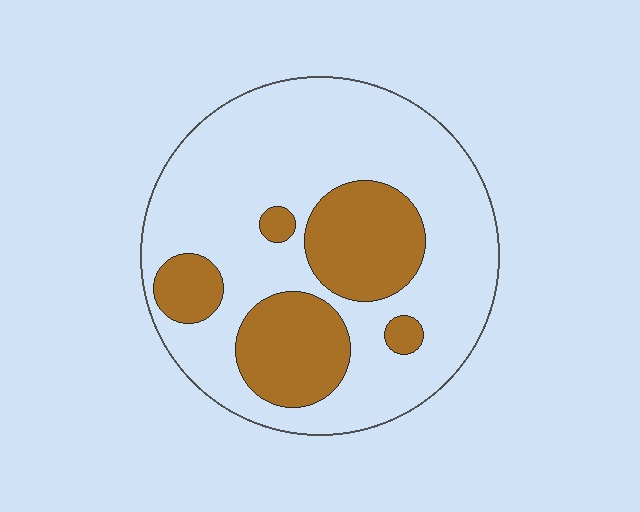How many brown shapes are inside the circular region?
5.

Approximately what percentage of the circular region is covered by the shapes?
Approximately 30%.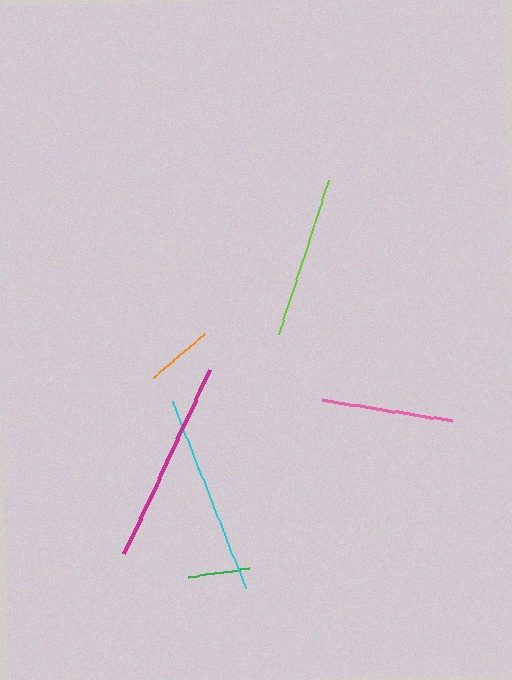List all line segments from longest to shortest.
From longest to shortest: magenta, cyan, lime, pink, orange, green.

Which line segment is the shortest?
The green line is the shortest at approximately 62 pixels.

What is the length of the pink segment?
The pink segment is approximately 131 pixels long.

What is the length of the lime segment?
The lime segment is approximately 162 pixels long.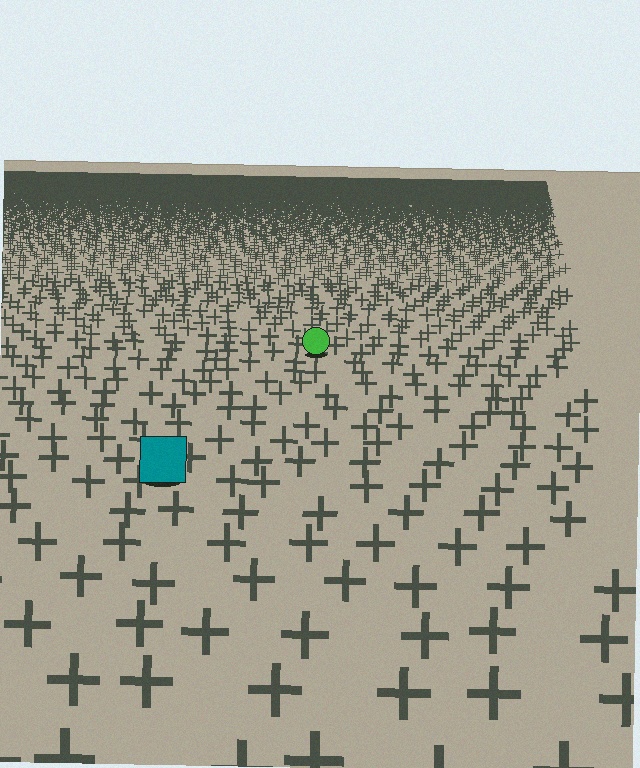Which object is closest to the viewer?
The teal square is closest. The texture marks near it are larger and more spread out.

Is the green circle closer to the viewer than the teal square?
No. The teal square is closer — you can tell from the texture gradient: the ground texture is coarser near it.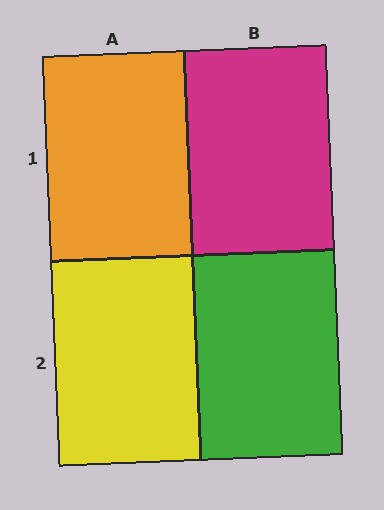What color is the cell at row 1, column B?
Magenta.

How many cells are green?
1 cell is green.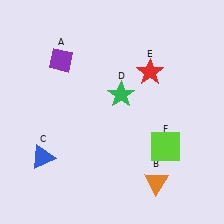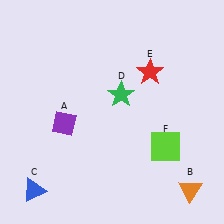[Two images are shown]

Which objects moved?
The objects that moved are: the purple diamond (A), the orange triangle (B), the blue triangle (C).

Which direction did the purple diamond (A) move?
The purple diamond (A) moved down.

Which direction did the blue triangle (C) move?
The blue triangle (C) moved down.